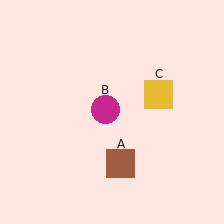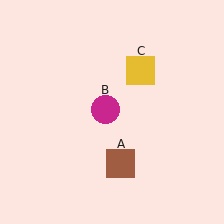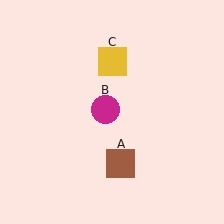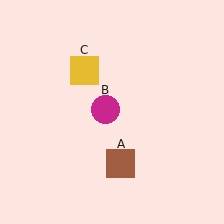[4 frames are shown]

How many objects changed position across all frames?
1 object changed position: yellow square (object C).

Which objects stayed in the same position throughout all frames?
Brown square (object A) and magenta circle (object B) remained stationary.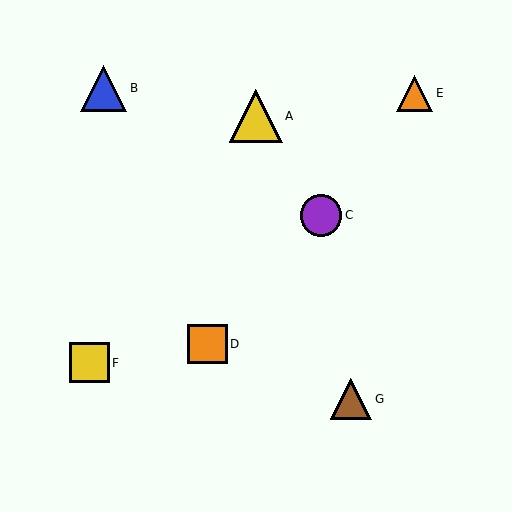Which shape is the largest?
The yellow triangle (labeled A) is the largest.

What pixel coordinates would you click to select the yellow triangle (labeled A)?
Click at (256, 116) to select the yellow triangle A.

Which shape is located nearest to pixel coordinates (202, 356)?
The orange square (labeled D) at (207, 344) is nearest to that location.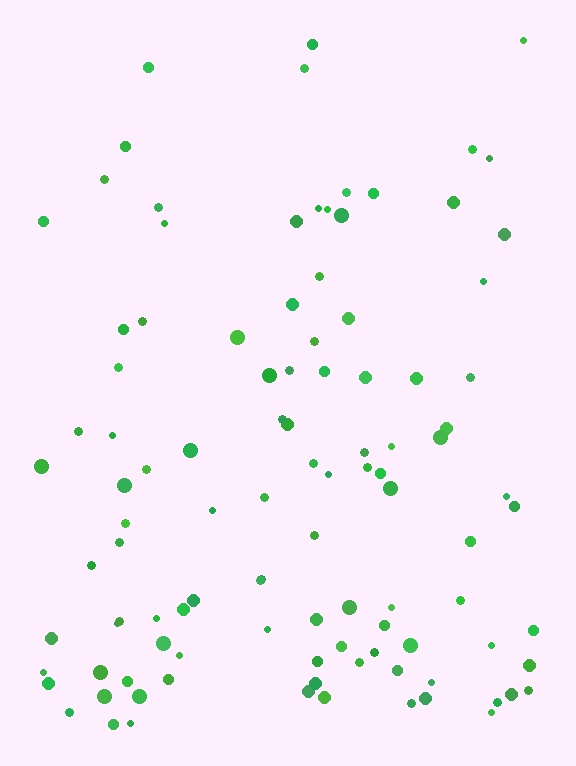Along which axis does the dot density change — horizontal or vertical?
Vertical.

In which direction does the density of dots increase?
From top to bottom, with the bottom side densest.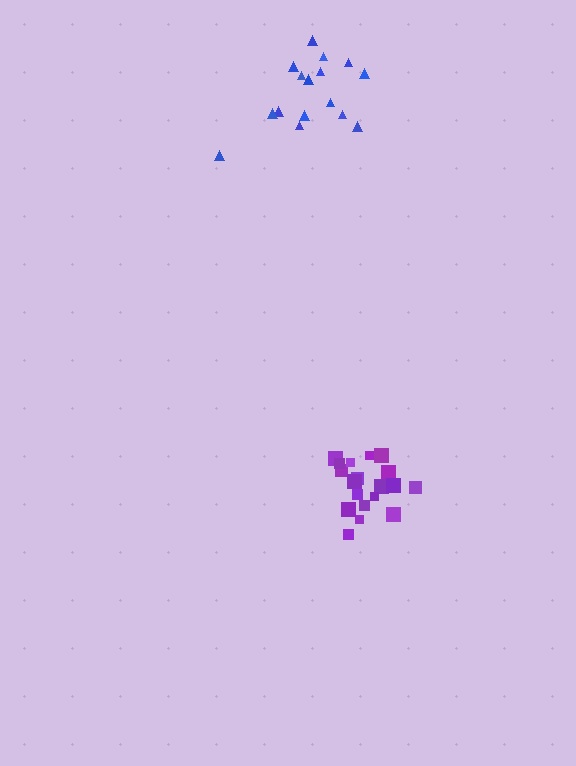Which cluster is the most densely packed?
Purple.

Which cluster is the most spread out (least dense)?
Blue.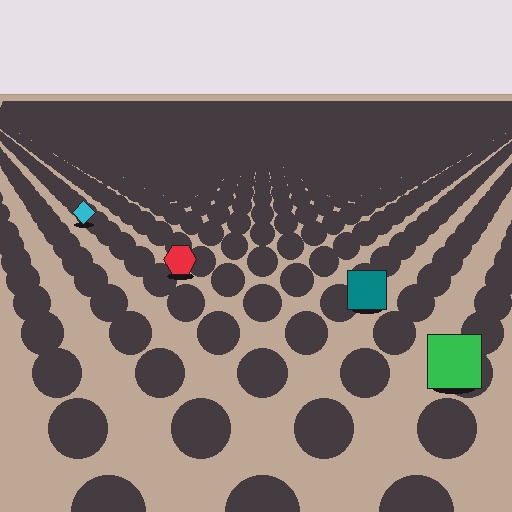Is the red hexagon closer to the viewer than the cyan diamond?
Yes. The red hexagon is closer — you can tell from the texture gradient: the ground texture is coarser near it.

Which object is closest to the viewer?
The green square is closest. The texture marks near it are larger and more spread out.